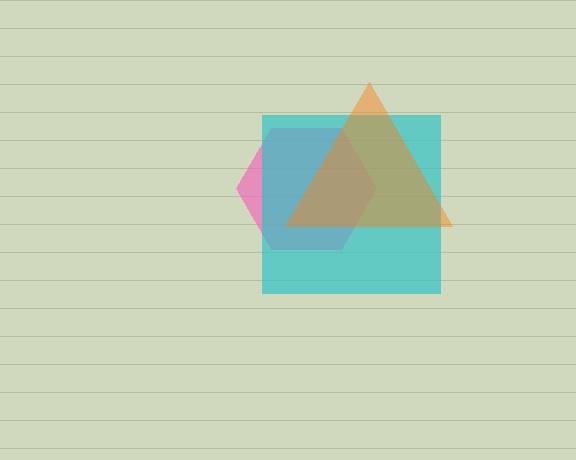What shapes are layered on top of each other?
The layered shapes are: a pink hexagon, a cyan square, an orange triangle.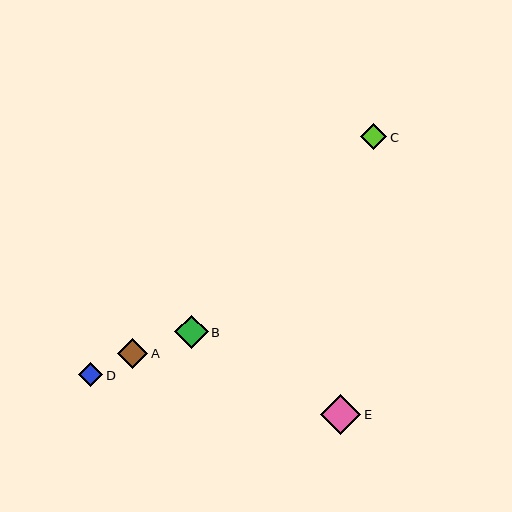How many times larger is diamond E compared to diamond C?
Diamond E is approximately 1.5 times the size of diamond C.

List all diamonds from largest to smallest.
From largest to smallest: E, B, A, C, D.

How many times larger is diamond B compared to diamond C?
Diamond B is approximately 1.3 times the size of diamond C.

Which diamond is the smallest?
Diamond D is the smallest with a size of approximately 25 pixels.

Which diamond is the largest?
Diamond E is the largest with a size of approximately 40 pixels.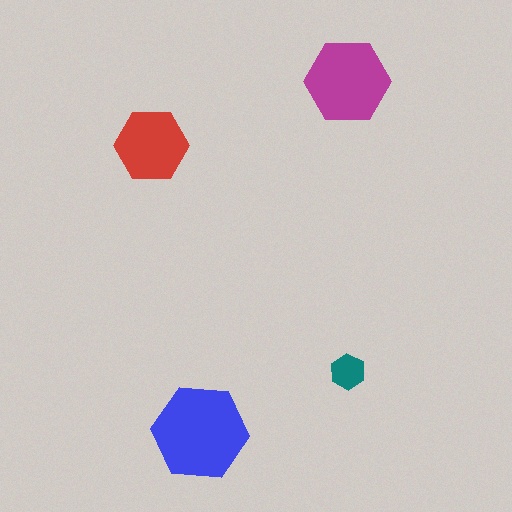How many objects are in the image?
There are 4 objects in the image.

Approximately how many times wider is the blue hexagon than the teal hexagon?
About 2.5 times wider.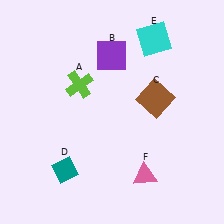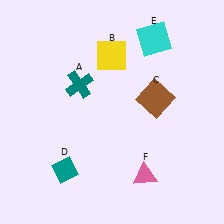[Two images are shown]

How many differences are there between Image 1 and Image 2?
There are 2 differences between the two images.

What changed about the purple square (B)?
In Image 1, B is purple. In Image 2, it changed to yellow.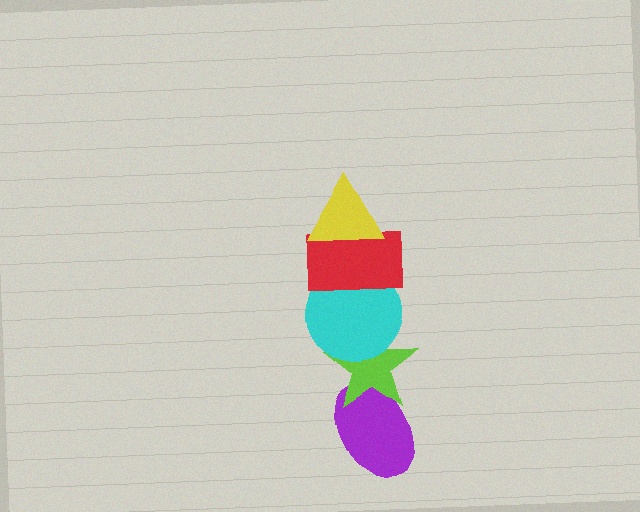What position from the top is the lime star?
The lime star is 4th from the top.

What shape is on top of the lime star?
The cyan circle is on top of the lime star.